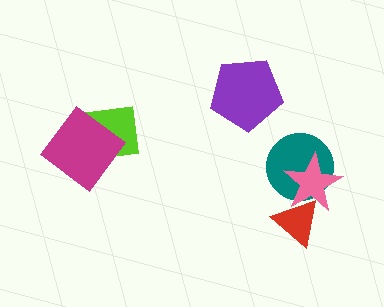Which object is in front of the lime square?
The magenta diamond is in front of the lime square.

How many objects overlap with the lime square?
1 object overlaps with the lime square.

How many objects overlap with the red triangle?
2 objects overlap with the red triangle.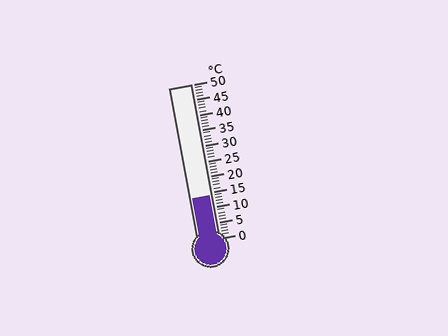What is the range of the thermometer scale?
The thermometer scale ranges from 0°C to 50°C.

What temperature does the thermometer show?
The thermometer shows approximately 14°C.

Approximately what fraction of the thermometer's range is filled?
The thermometer is filled to approximately 30% of its range.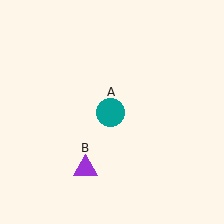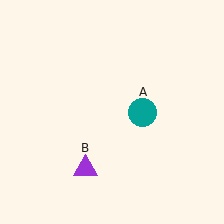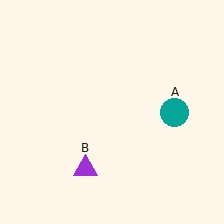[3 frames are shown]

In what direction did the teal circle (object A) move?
The teal circle (object A) moved right.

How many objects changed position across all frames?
1 object changed position: teal circle (object A).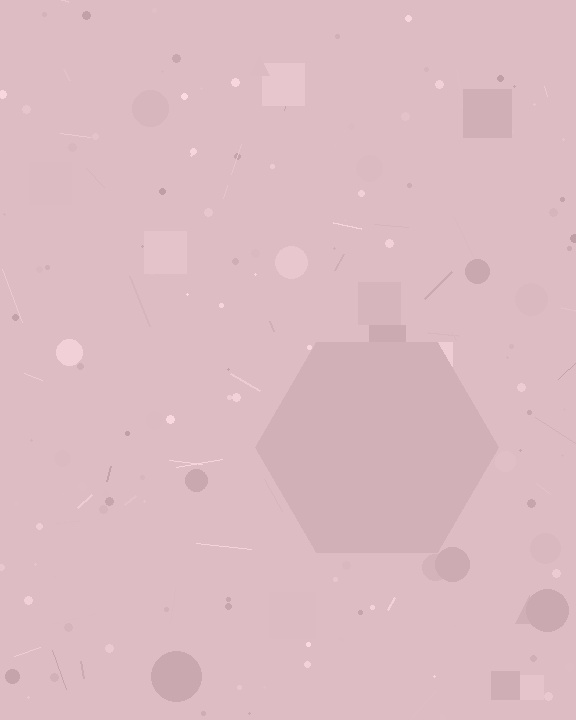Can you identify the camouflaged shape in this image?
The camouflaged shape is a hexagon.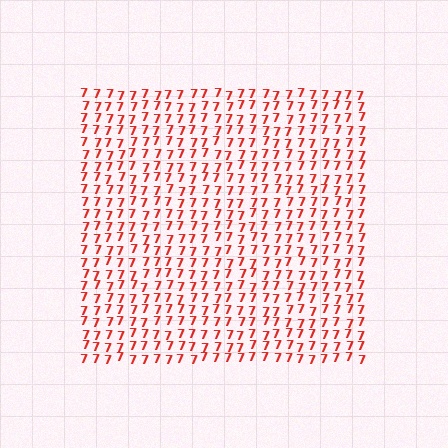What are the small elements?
The small elements are digit 7's.